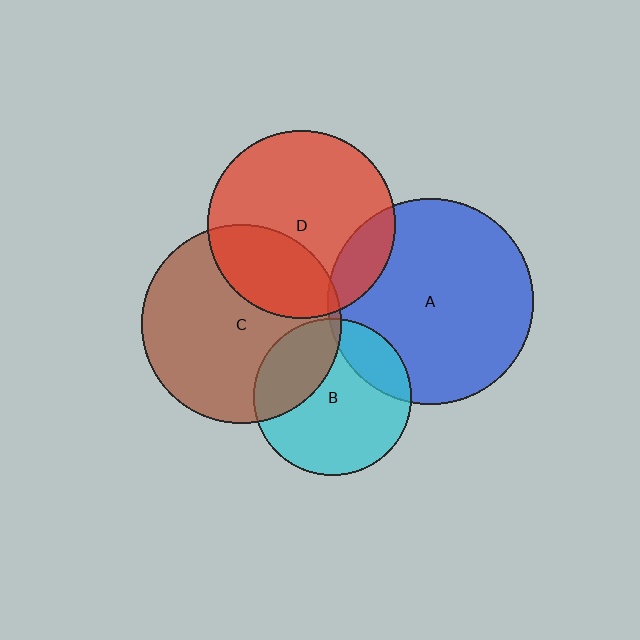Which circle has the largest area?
Circle A (blue).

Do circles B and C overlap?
Yes.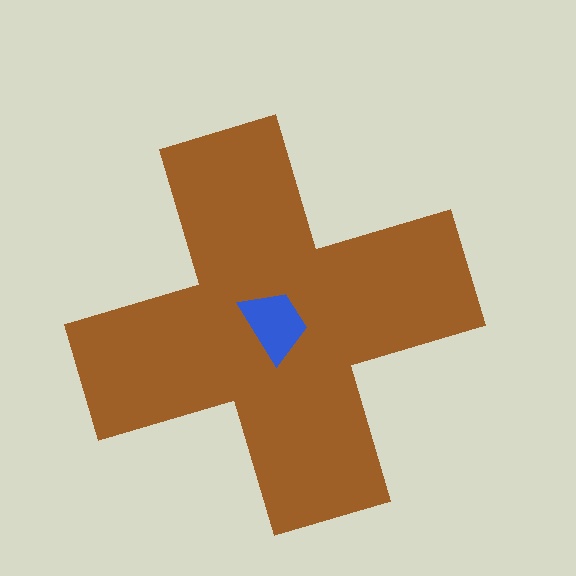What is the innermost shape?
The blue trapezoid.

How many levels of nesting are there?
2.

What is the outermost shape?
The brown cross.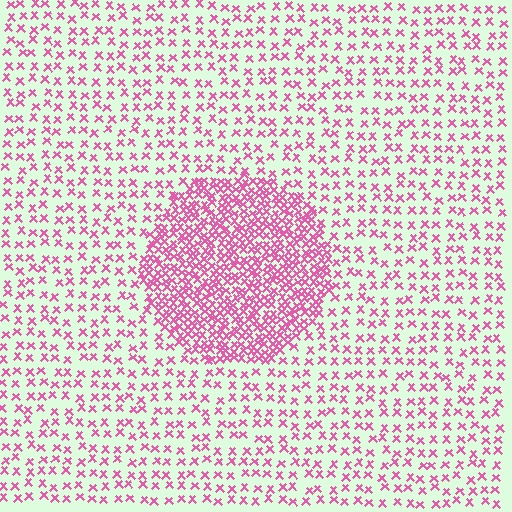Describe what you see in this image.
The image contains small pink elements arranged at two different densities. A circle-shaped region is visible where the elements are more densely packed than the surrounding area.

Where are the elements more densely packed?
The elements are more densely packed inside the circle boundary.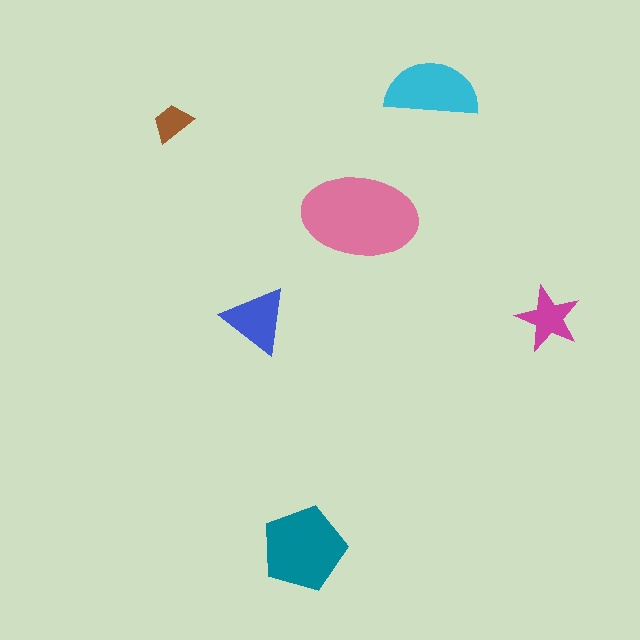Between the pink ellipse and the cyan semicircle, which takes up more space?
The pink ellipse.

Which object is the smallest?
The brown trapezoid.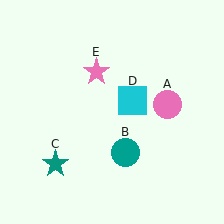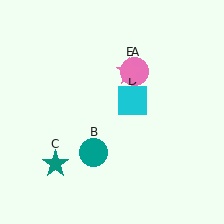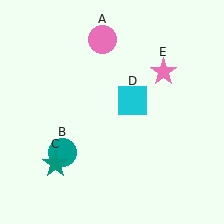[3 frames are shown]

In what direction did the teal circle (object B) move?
The teal circle (object B) moved left.